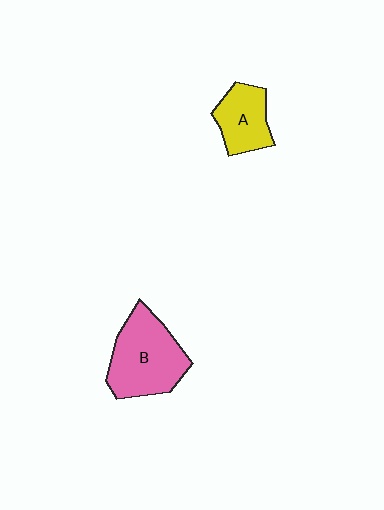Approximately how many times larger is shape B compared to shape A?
Approximately 1.7 times.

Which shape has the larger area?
Shape B (pink).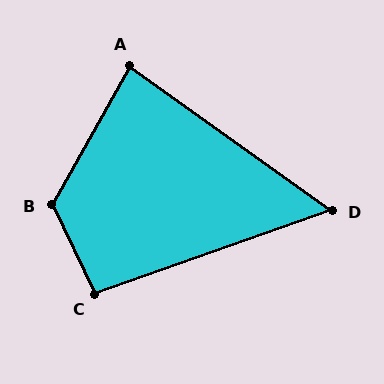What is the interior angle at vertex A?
Approximately 84 degrees (acute).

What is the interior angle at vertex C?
Approximately 96 degrees (obtuse).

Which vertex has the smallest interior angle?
D, at approximately 55 degrees.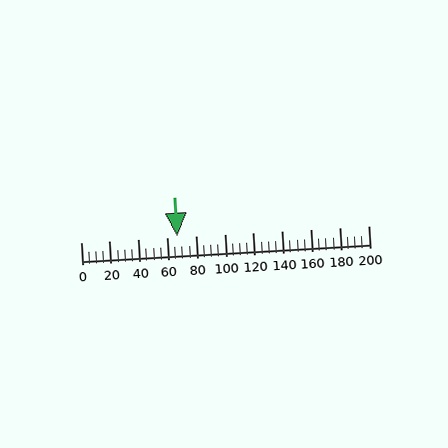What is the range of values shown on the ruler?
The ruler shows values from 0 to 200.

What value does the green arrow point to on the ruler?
The green arrow points to approximately 67.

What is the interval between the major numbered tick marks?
The major tick marks are spaced 20 units apart.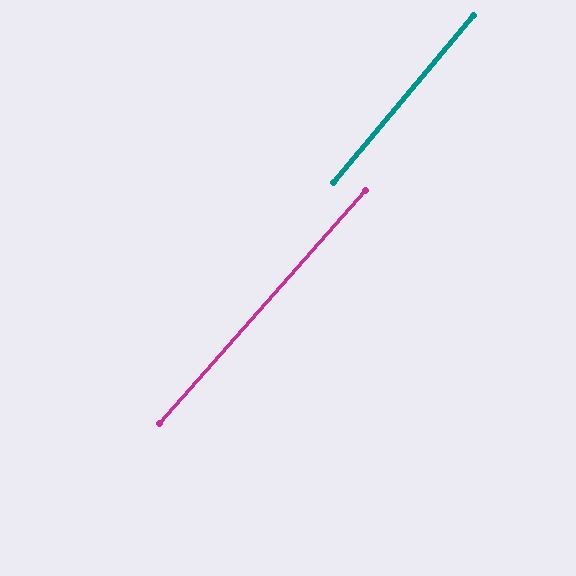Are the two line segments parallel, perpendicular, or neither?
Parallel — their directions differ by only 1.4°.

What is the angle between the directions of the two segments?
Approximately 1 degree.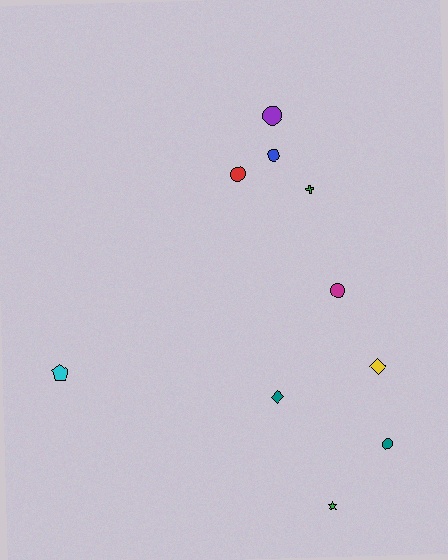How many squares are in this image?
There are no squares.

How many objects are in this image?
There are 10 objects.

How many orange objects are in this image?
There are no orange objects.